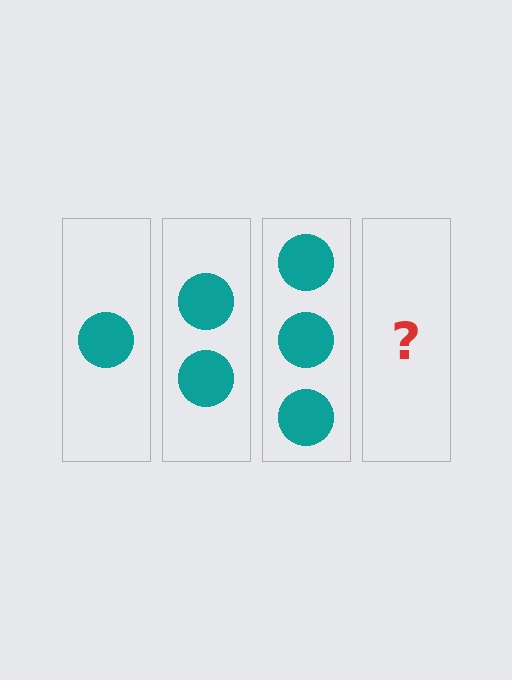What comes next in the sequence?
The next element should be 4 circles.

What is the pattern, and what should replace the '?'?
The pattern is that each step adds one more circle. The '?' should be 4 circles.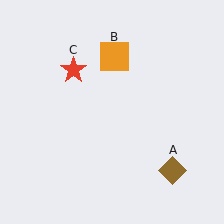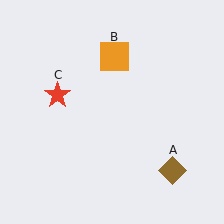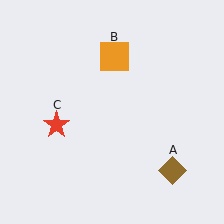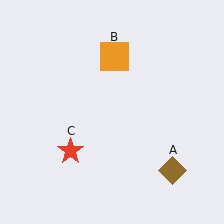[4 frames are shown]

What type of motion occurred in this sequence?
The red star (object C) rotated counterclockwise around the center of the scene.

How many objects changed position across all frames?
1 object changed position: red star (object C).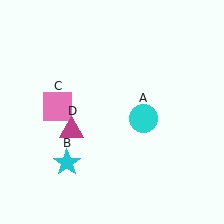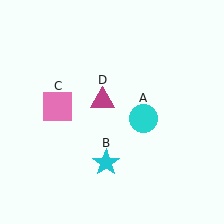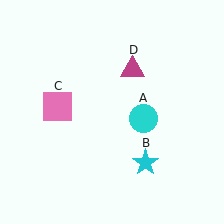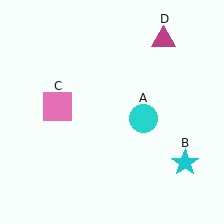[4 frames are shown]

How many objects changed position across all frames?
2 objects changed position: cyan star (object B), magenta triangle (object D).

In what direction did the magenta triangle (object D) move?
The magenta triangle (object D) moved up and to the right.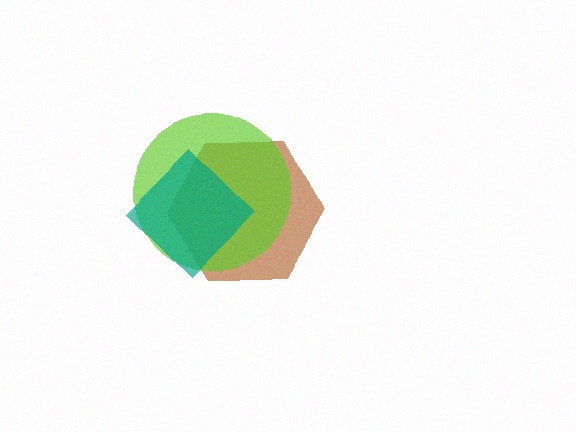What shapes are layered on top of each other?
The layered shapes are: a brown hexagon, a lime circle, a teal diamond.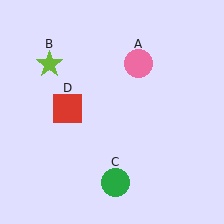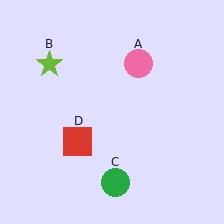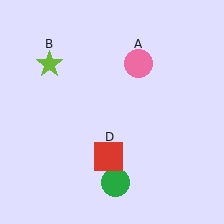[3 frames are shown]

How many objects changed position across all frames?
1 object changed position: red square (object D).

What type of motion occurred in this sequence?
The red square (object D) rotated counterclockwise around the center of the scene.